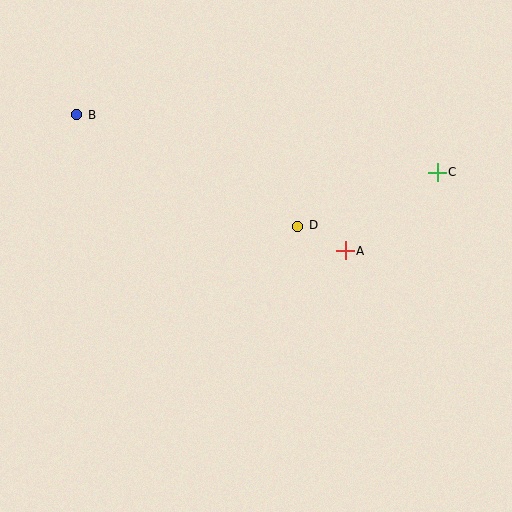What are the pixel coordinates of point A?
Point A is at (345, 251).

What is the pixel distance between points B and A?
The distance between B and A is 301 pixels.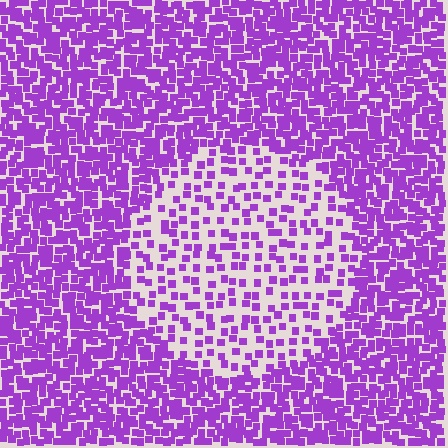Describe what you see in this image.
The image contains small purple elements arranged at two different densities. A circle-shaped region is visible where the elements are less densely packed than the surrounding area.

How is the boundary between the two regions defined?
The boundary is defined by a change in element density (approximately 2.4x ratio). All elements are the same color, size, and shape.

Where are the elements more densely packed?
The elements are more densely packed outside the circle boundary.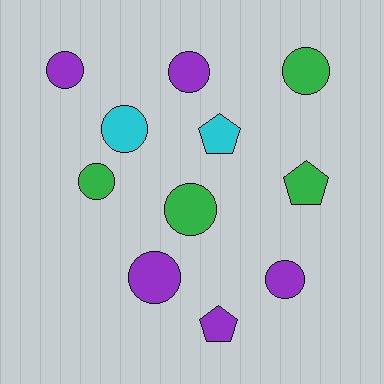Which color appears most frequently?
Purple, with 5 objects.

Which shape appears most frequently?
Circle, with 8 objects.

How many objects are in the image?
There are 11 objects.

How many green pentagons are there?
There is 1 green pentagon.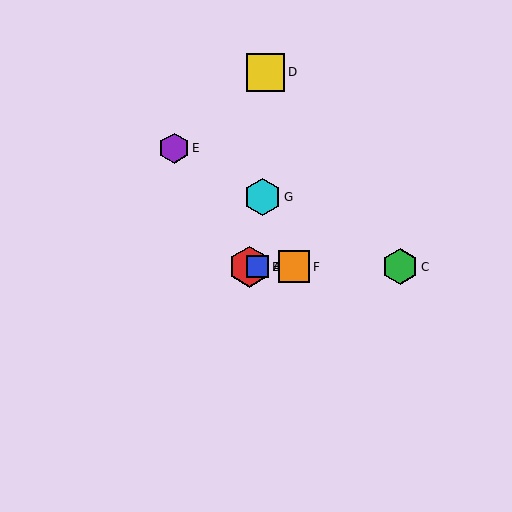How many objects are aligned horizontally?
4 objects (A, B, C, F) are aligned horizontally.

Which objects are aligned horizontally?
Objects A, B, C, F are aligned horizontally.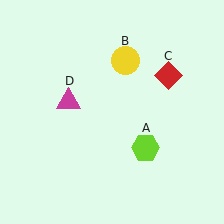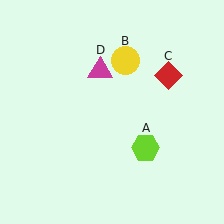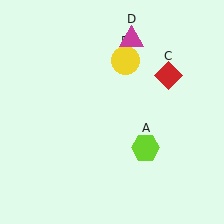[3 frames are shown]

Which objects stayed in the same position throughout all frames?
Lime hexagon (object A) and yellow circle (object B) and red diamond (object C) remained stationary.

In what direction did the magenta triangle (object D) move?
The magenta triangle (object D) moved up and to the right.